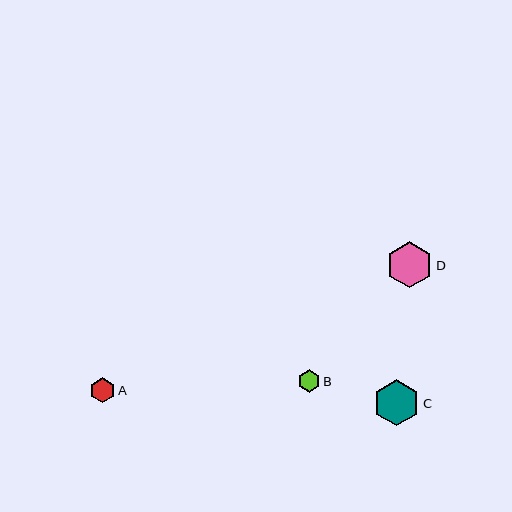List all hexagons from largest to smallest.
From largest to smallest: C, D, A, B.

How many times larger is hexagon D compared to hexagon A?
Hexagon D is approximately 1.9 times the size of hexagon A.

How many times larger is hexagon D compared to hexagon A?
Hexagon D is approximately 1.9 times the size of hexagon A.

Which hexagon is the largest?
Hexagon C is the largest with a size of approximately 46 pixels.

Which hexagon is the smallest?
Hexagon B is the smallest with a size of approximately 22 pixels.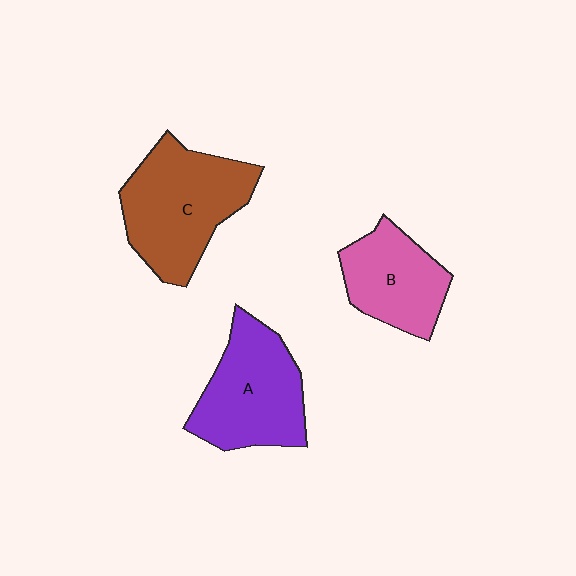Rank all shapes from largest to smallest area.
From largest to smallest: C (brown), A (purple), B (pink).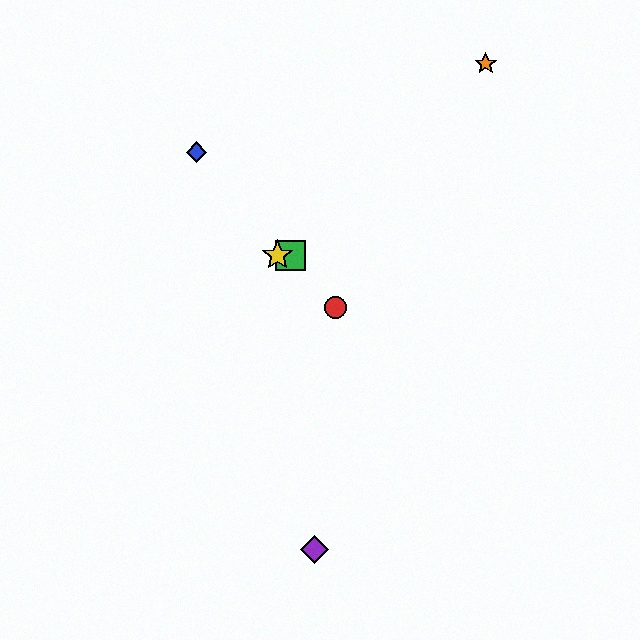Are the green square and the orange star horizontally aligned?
No, the green square is at y≈255 and the orange star is at y≈64.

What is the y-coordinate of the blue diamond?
The blue diamond is at y≈152.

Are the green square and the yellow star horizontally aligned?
Yes, both are at y≈255.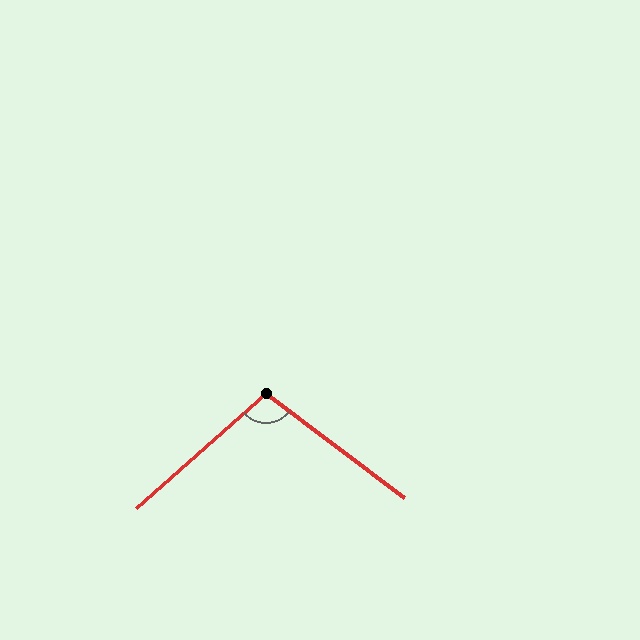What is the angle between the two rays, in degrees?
Approximately 102 degrees.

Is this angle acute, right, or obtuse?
It is obtuse.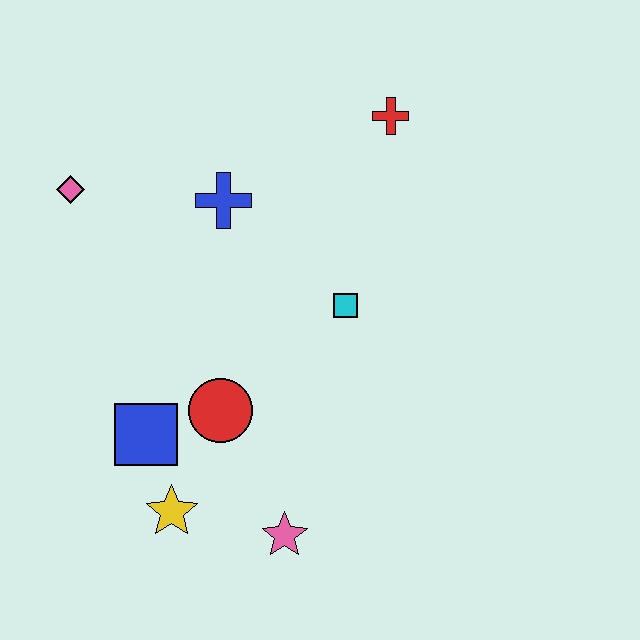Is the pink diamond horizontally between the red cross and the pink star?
No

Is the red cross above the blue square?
Yes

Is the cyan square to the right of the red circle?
Yes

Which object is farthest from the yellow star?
The red cross is farthest from the yellow star.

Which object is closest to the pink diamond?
The blue cross is closest to the pink diamond.